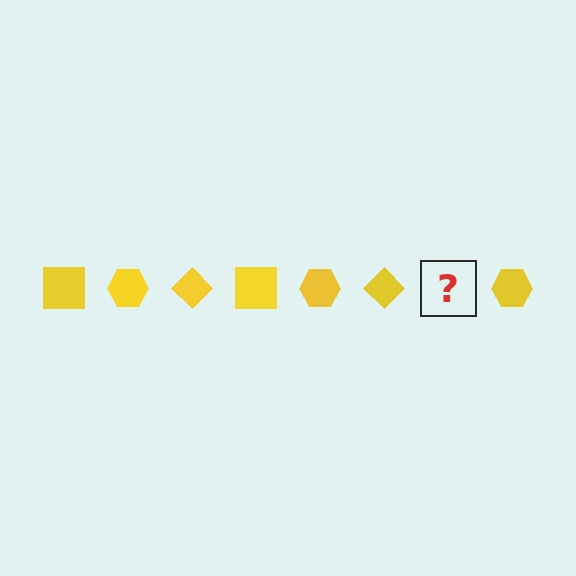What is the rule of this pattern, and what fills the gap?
The rule is that the pattern cycles through square, hexagon, diamond shapes in yellow. The gap should be filled with a yellow square.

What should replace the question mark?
The question mark should be replaced with a yellow square.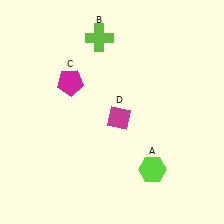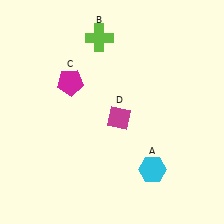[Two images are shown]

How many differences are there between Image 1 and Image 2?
There is 1 difference between the two images.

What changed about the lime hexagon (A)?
In Image 1, A is lime. In Image 2, it changed to cyan.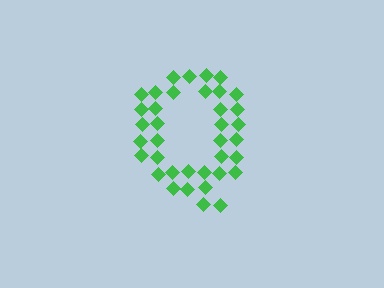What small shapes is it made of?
It is made of small diamonds.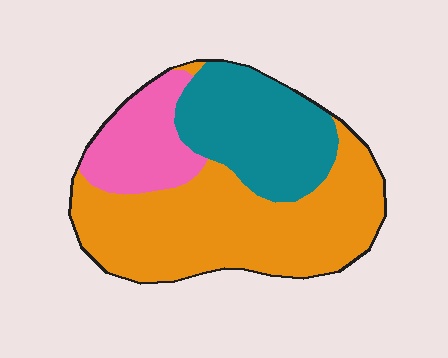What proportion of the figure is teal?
Teal covers roughly 30% of the figure.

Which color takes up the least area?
Pink, at roughly 20%.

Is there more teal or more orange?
Orange.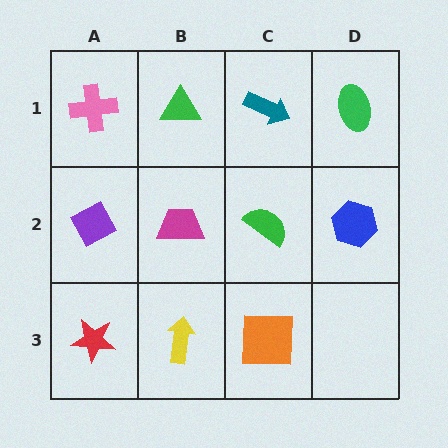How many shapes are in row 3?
3 shapes.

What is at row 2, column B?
A magenta trapezoid.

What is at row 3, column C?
An orange square.